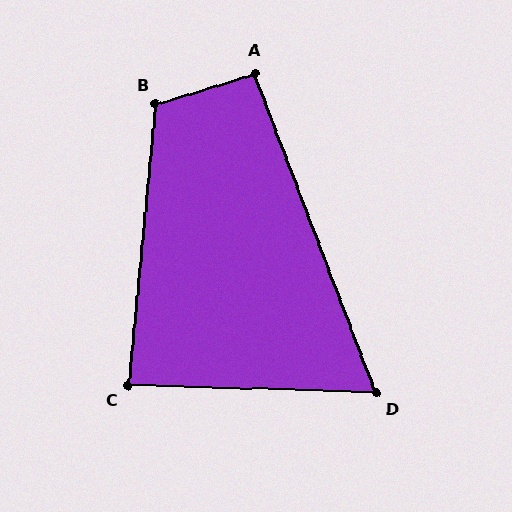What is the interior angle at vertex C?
Approximately 86 degrees (approximately right).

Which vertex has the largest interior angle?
B, at approximately 113 degrees.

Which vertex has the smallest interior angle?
D, at approximately 67 degrees.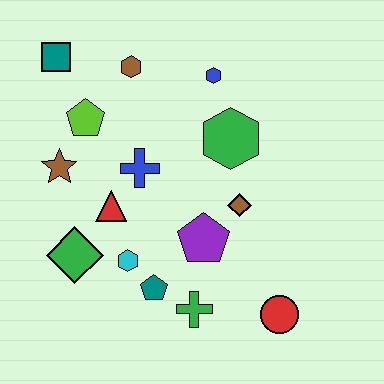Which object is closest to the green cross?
The teal pentagon is closest to the green cross.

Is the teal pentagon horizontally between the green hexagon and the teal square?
Yes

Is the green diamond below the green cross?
No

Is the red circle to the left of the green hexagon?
No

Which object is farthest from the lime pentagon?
The red circle is farthest from the lime pentagon.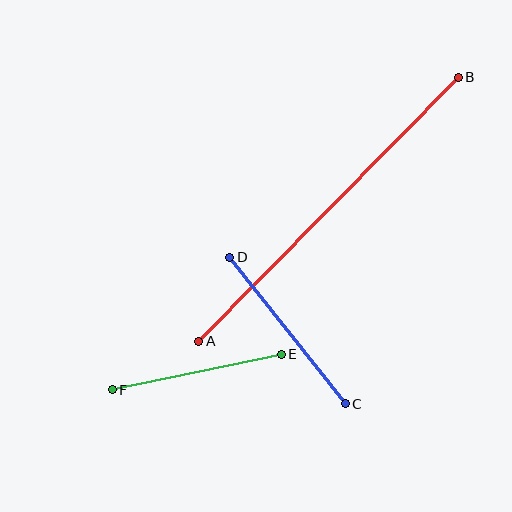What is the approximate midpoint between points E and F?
The midpoint is at approximately (197, 372) pixels.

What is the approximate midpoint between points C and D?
The midpoint is at approximately (287, 330) pixels.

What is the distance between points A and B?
The distance is approximately 370 pixels.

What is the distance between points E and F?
The distance is approximately 172 pixels.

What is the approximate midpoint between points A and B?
The midpoint is at approximately (329, 209) pixels.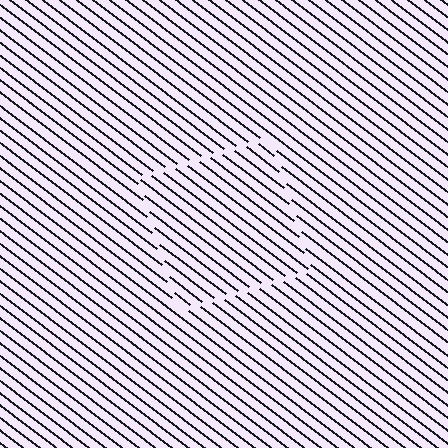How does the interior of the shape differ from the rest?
The interior of the shape contains the same grating, shifted by half a period — the contour is defined by the phase discontinuity where line-ends from the inner and outer gratings abut.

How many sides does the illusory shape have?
4 sides — the line-ends trace a square.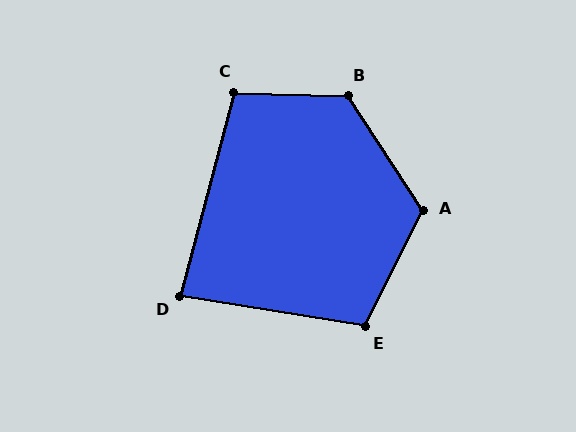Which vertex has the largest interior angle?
B, at approximately 124 degrees.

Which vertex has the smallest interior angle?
D, at approximately 84 degrees.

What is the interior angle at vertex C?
Approximately 103 degrees (obtuse).